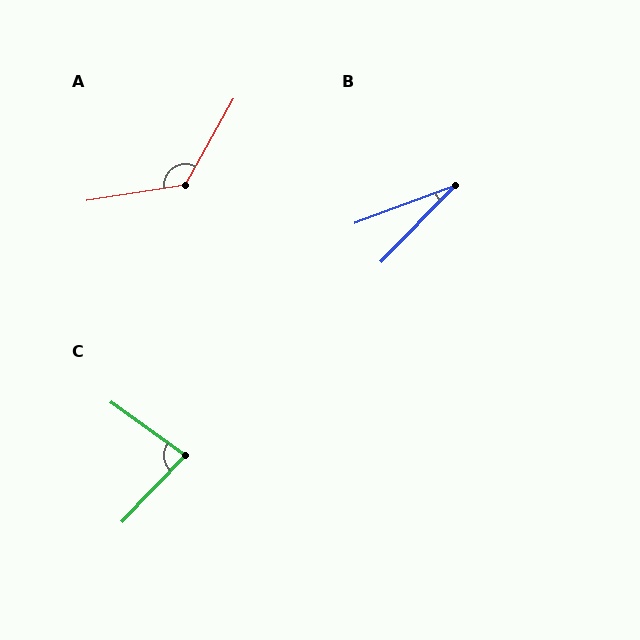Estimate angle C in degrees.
Approximately 82 degrees.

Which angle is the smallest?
B, at approximately 25 degrees.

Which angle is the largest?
A, at approximately 129 degrees.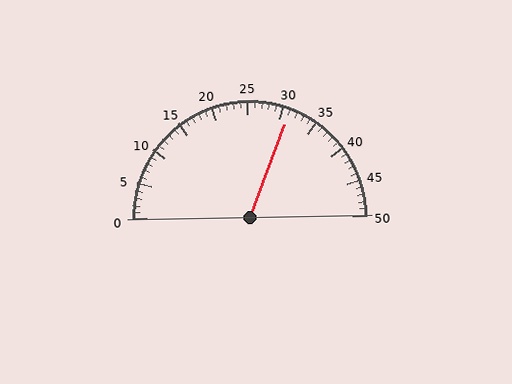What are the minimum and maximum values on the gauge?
The gauge ranges from 0 to 50.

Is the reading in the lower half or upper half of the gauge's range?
The reading is in the upper half of the range (0 to 50).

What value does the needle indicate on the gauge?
The needle indicates approximately 31.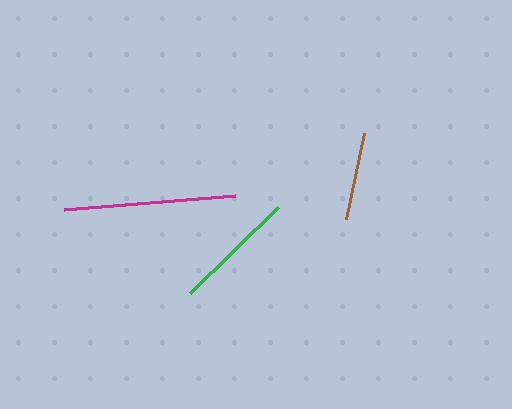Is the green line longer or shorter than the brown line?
The green line is longer than the brown line.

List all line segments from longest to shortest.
From longest to shortest: magenta, green, brown.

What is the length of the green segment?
The green segment is approximately 123 pixels long.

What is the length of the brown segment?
The brown segment is approximately 88 pixels long.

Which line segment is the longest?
The magenta line is the longest at approximately 171 pixels.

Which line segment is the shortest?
The brown line is the shortest at approximately 88 pixels.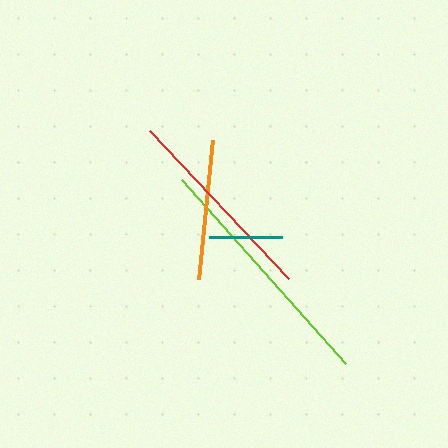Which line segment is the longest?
The lime line is the longest at approximately 247 pixels.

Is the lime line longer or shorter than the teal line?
The lime line is longer than the teal line.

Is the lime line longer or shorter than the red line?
The lime line is longer than the red line.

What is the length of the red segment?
The red segment is approximately 203 pixels long.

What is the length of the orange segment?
The orange segment is approximately 140 pixels long.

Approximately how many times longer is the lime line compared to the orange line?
The lime line is approximately 1.8 times the length of the orange line.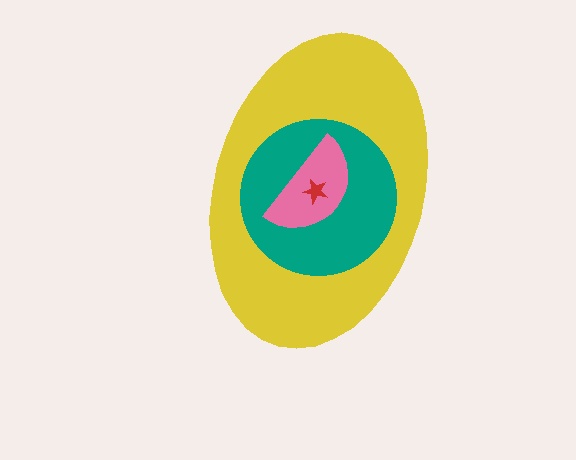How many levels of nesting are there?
4.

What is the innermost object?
The red star.